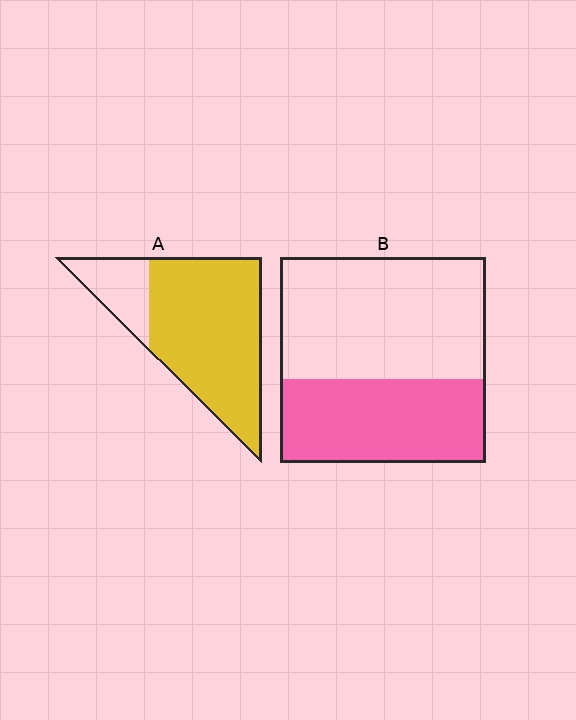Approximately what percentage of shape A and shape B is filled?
A is approximately 80% and B is approximately 40%.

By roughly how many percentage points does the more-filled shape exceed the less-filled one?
By roughly 40 percentage points (A over B).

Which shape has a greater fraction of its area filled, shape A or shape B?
Shape A.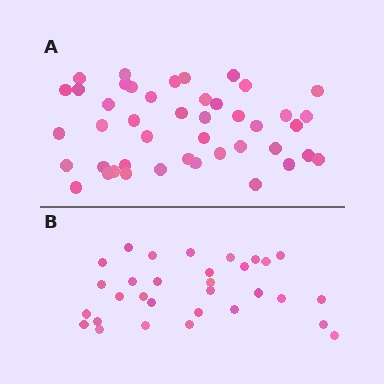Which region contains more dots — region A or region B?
Region A (the top region) has more dots.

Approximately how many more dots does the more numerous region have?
Region A has approximately 15 more dots than region B.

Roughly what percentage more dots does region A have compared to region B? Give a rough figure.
About 40% more.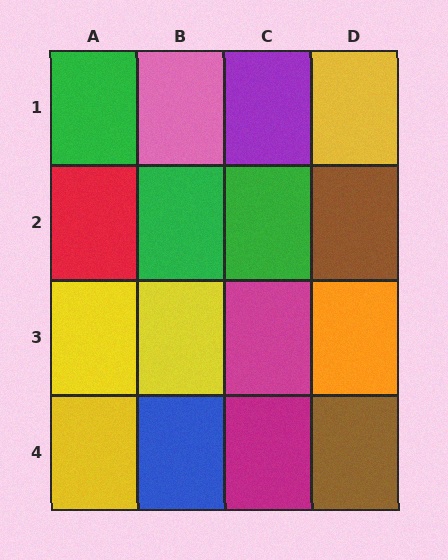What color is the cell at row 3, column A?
Yellow.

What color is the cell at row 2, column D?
Brown.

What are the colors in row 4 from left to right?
Yellow, blue, magenta, brown.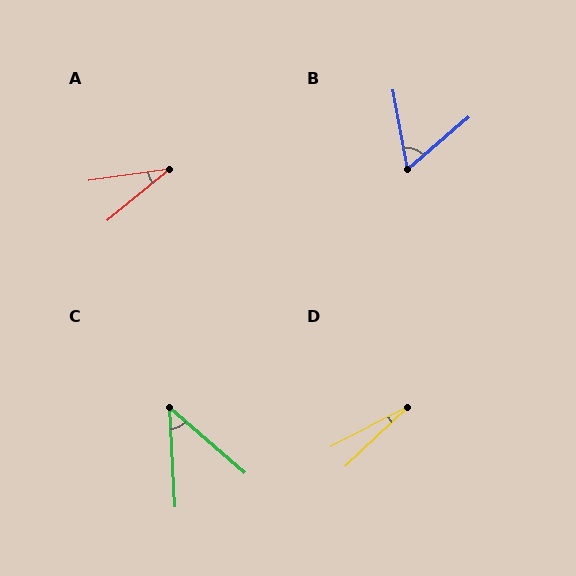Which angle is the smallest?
D, at approximately 16 degrees.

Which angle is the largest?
B, at approximately 60 degrees.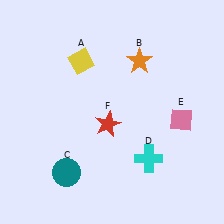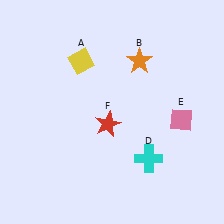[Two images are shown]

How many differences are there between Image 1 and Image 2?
There is 1 difference between the two images.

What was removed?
The teal circle (C) was removed in Image 2.